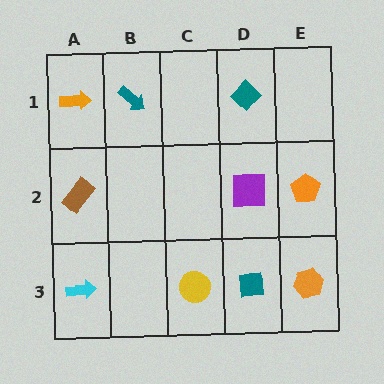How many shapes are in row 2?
3 shapes.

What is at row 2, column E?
An orange pentagon.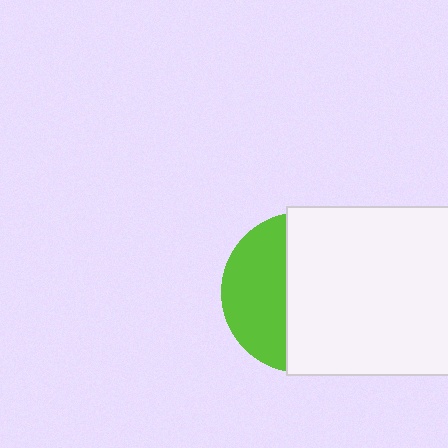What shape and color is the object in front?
The object in front is a white square.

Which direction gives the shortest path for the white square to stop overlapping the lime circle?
Moving right gives the shortest separation.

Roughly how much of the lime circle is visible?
A small part of it is visible (roughly 37%).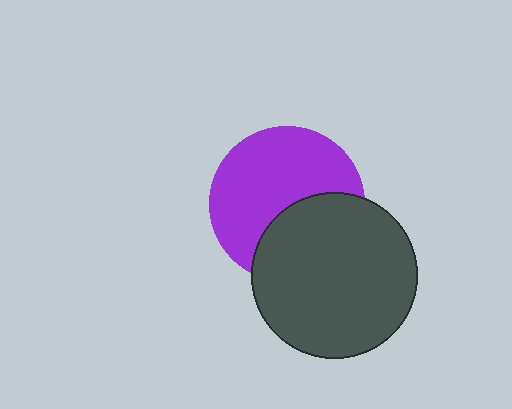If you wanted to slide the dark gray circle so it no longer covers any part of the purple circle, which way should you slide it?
Slide it down — that is the most direct way to separate the two shapes.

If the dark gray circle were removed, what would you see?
You would see the complete purple circle.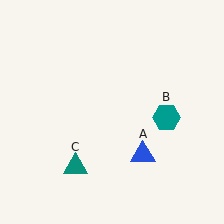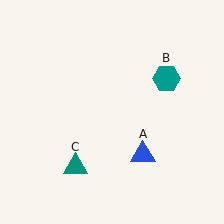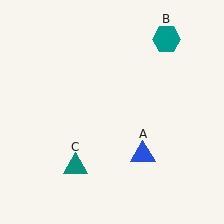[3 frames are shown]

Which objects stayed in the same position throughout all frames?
Blue triangle (object A) and teal triangle (object C) remained stationary.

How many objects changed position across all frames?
1 object changed position: teal hexagon (object B).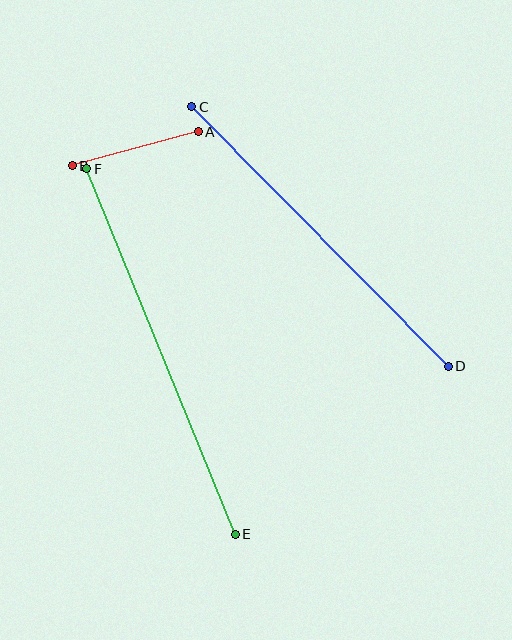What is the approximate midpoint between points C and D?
The midpoint is at approximately (320, 237) pixels.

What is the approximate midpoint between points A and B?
The midpoint is at approximately (135, 149) pixels.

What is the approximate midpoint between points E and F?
The midpoint is at approximately (161, 351) pixels.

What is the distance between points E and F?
The distance is approximately 395 pixels.